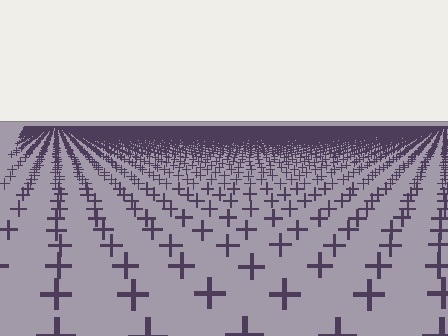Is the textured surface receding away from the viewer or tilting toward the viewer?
The surface is receding away from the viewer. Texture elements get smaller and denser toward the top.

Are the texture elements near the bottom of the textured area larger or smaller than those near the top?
Larger. Near the bottom, elements are closer to the viewer and appear at a bigger on-screen size.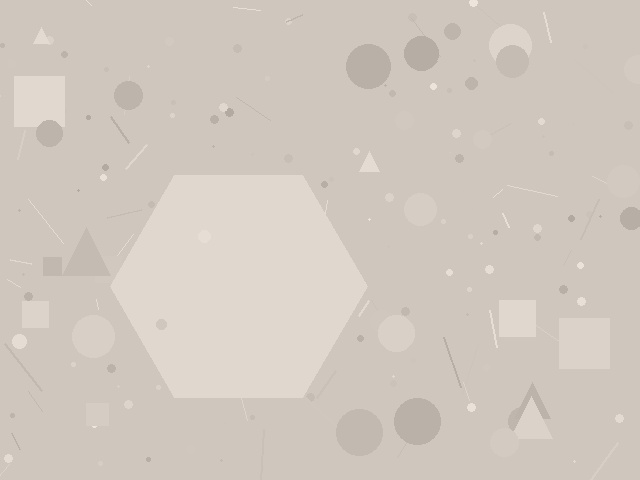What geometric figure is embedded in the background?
A hexagon is embedded in the background.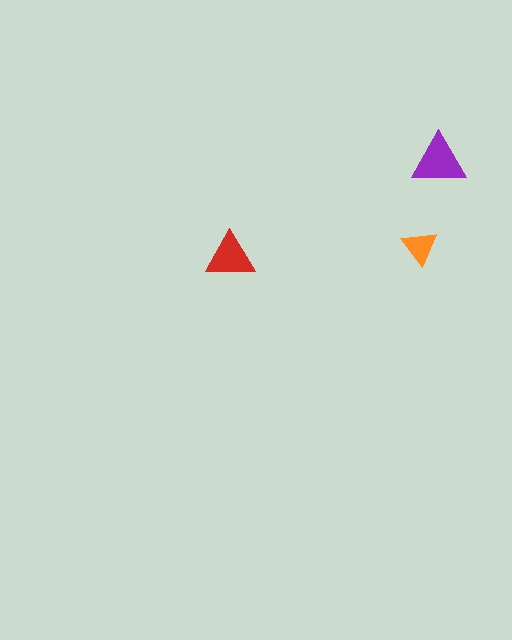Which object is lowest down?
The red triangle is bottommost.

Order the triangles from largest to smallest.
the purple one, the red one, the orange one.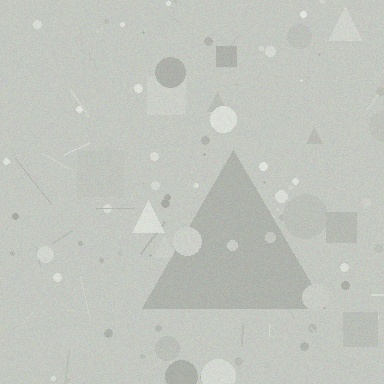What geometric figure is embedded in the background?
A triangle is embedded in the background.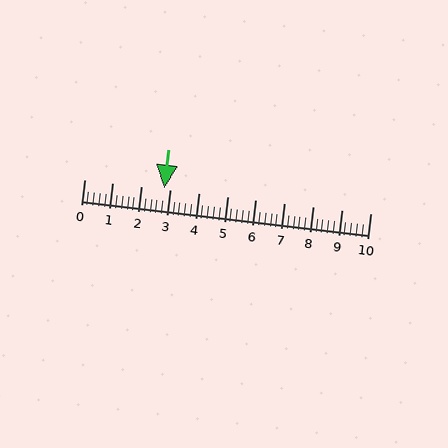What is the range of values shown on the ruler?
The ruler shows values from 0 to 10.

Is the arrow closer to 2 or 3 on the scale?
The arrow is closer to 3.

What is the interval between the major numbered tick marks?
The major tick marks are spaced 1 units apart.